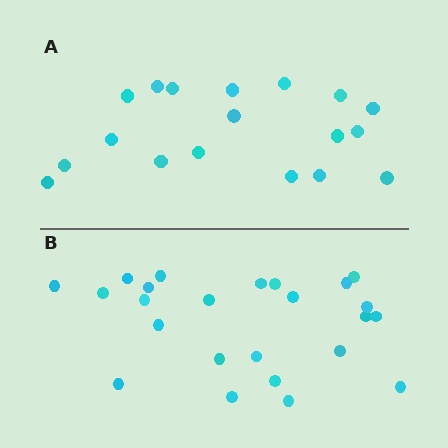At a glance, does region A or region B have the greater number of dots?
Region B (the bottom region) has more dots.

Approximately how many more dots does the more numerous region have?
Region B has about 6 more dots than region A.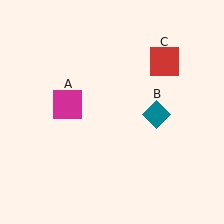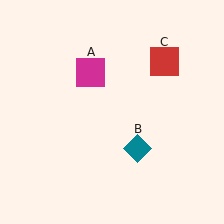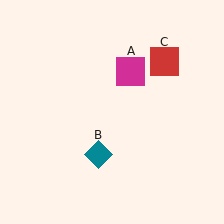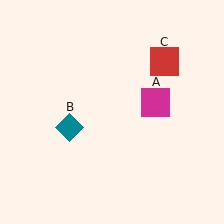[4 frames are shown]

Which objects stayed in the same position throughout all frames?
Red square (object C) remained stationary.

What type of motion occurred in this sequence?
The magenta square (object A), teal diamond (object B) rotated clockwise around the center of the scene.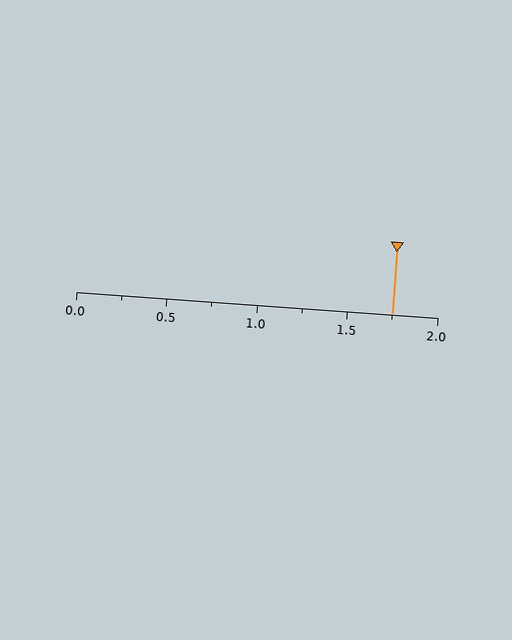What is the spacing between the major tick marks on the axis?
The major ticks are spaced 0.5 apart.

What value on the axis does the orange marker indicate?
The marker indicates approximately 1.75.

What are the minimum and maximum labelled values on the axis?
The axis runs from 0.0 to 2.0.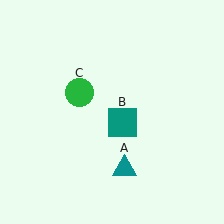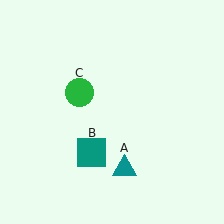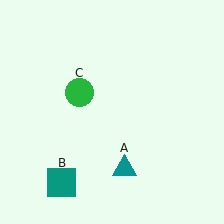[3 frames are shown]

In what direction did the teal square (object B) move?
The teal square (object B) moved down and to the left.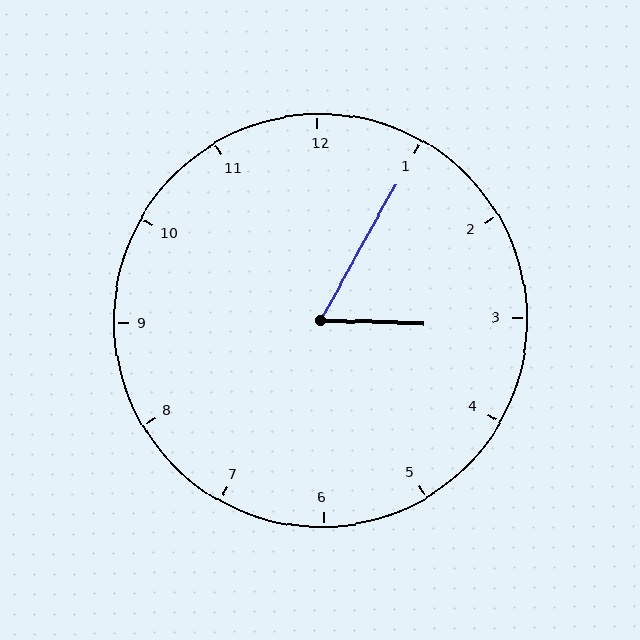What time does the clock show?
3:05.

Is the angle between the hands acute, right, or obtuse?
It is acute.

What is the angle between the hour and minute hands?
Approximately 62 degrees.